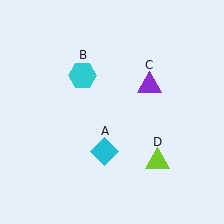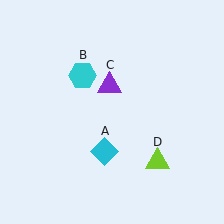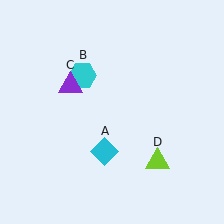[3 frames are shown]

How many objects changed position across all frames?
1 object changed position: purple triangle (object C).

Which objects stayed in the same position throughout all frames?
Cyan diamond (object A) and cyan hexagon (object B) and lime triangle (object D) remained stationary.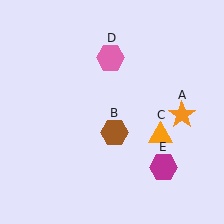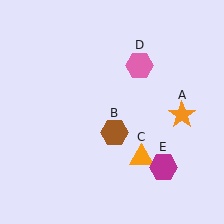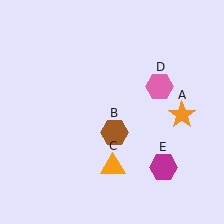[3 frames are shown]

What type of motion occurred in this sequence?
The orange triangle (object C), pink hexagon (object D) rotated clockwise around the center of the scene.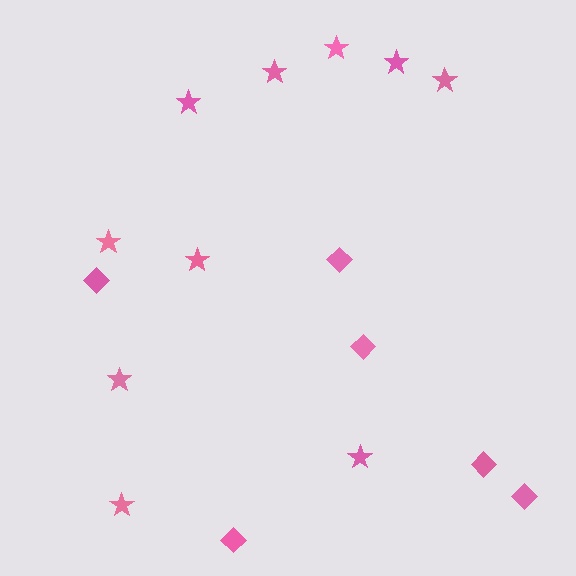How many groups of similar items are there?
There are 2 groups: one group of stars (10) and one group of diamonds (6).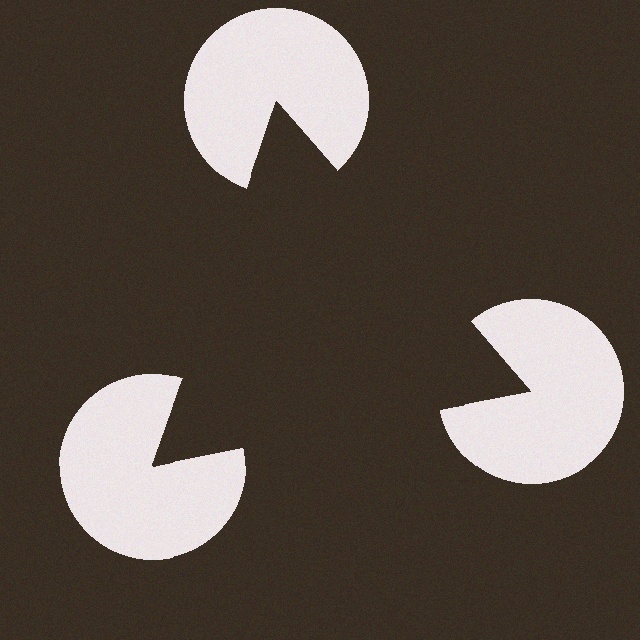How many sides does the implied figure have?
3 sides.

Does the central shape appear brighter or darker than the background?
It typically appears slightly darker than the background, even though no actual brightness change is drawn.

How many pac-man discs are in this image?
There are 3 — one at each vertex of the illusory triangle.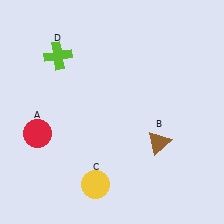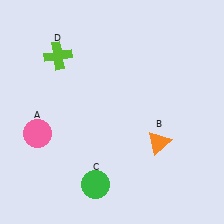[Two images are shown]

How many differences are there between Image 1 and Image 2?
There are 3 differences between the two images.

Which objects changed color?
A changed from red to pink. B changed from brown to orange. C changed from yellow to green.